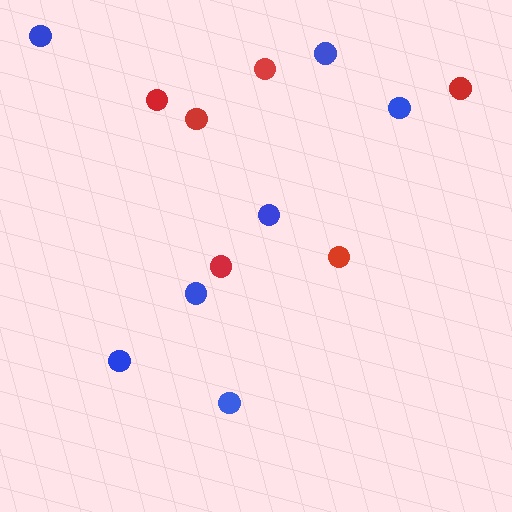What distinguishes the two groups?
There are 2 groups: one group of red circles (6) and one group of blue circles (7).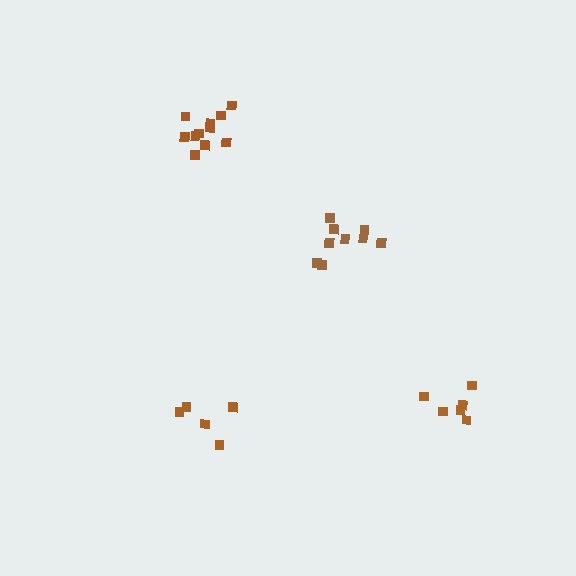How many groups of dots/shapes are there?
There are 4 groups.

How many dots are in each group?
Group 1: 6 dots, Group 2: 9 dots, Group 3: 11 dots, Group 4: 5 dots (31 total).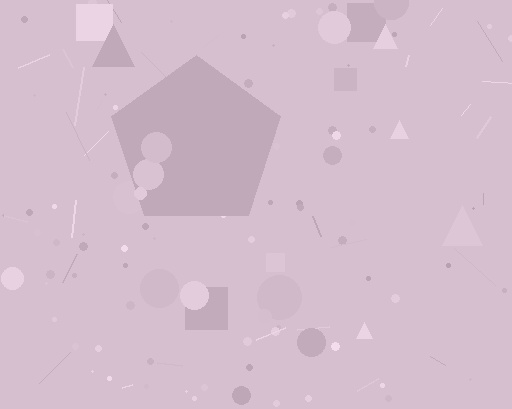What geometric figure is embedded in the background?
A pentagon is embedded in the background.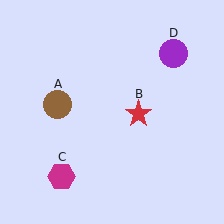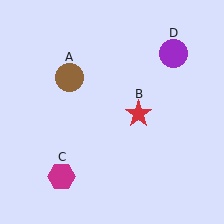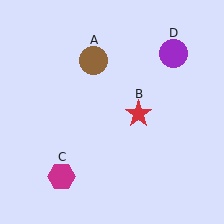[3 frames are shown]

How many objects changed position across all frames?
1 object changed position: brown circle (object A).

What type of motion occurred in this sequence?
The brown circle (object A) rotated clockwise around the center of the scene.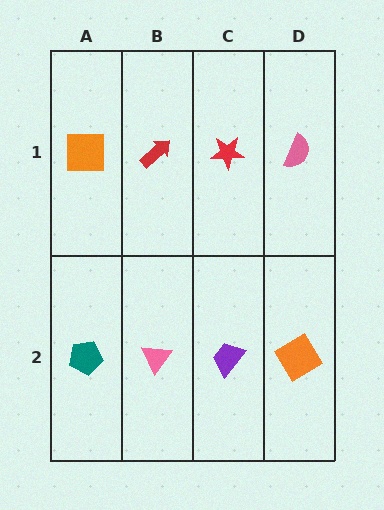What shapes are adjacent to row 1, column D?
An orange diamond (row 2, column D), a red star (row 1, column C).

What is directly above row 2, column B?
A red arrow.